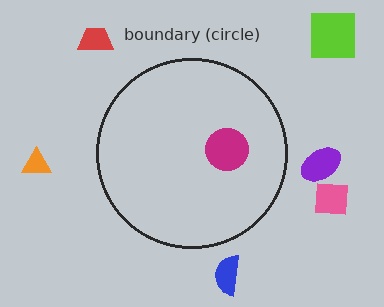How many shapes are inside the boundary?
1 inside, 6 outside.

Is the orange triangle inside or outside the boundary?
Outside.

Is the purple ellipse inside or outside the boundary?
Outside.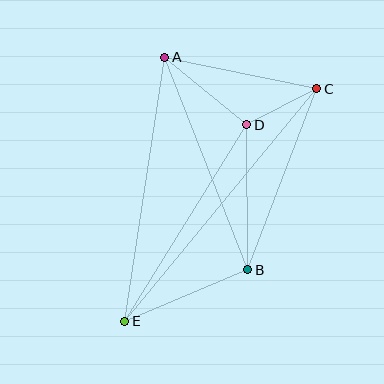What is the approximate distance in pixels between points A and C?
The distance between A and C is approximately 155 pixels.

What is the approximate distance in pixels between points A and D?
The distance between A and D is approximately 106 pixels.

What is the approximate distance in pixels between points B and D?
The distance between B and D is approximately 145 pixels.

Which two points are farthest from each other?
Points C and E are farthest from each other.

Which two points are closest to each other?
Points C and D are closest to each other.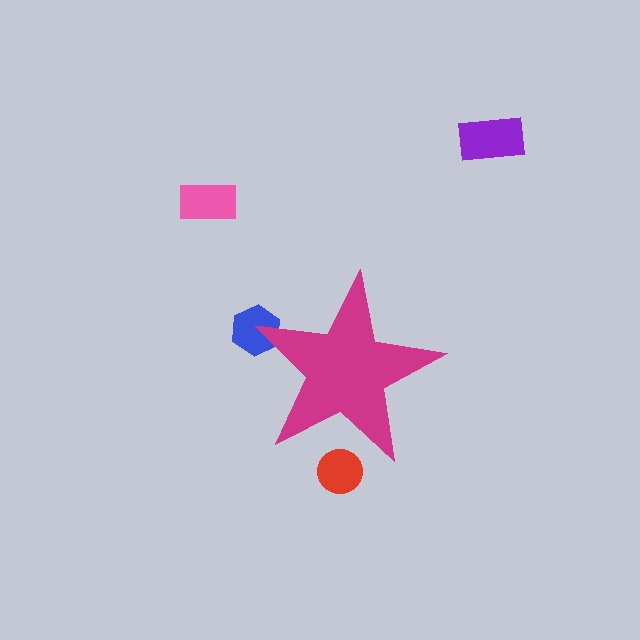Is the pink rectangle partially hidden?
No, the pink rectangle is fully visible.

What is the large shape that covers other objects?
A magenta star.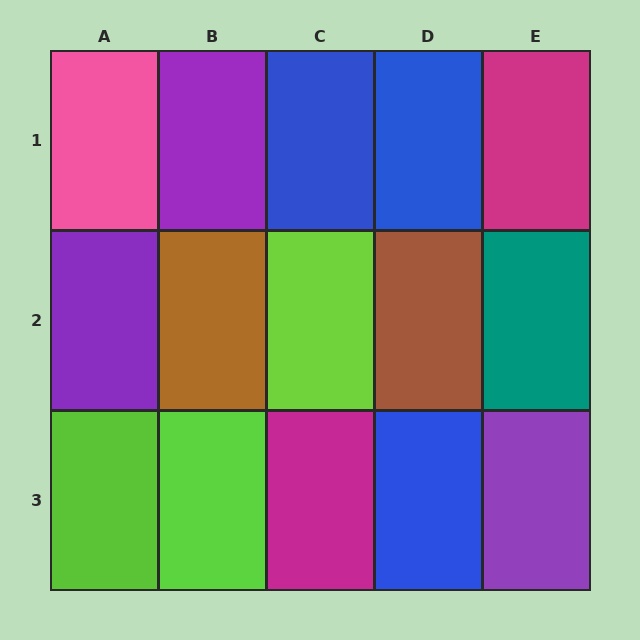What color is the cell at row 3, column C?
Magenta.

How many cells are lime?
3 cells are lime.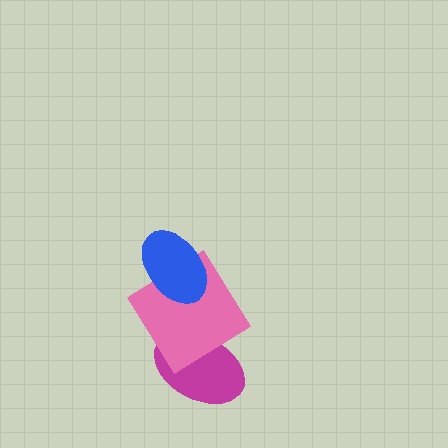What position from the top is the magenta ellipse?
The magenta ellipse is 3rd from the top.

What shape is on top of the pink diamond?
The blue ellipse is on top of the pink diamond.